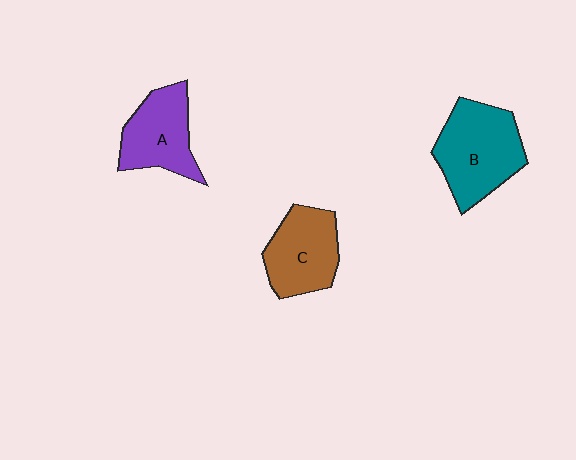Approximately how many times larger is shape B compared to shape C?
Approximately 1.3 times.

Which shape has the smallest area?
Shape A (purple).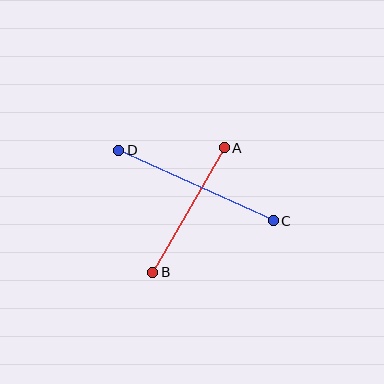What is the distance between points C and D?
The distance is approximately 170 pixels.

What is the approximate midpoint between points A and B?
The midpoint is at approximately (188, 210) pixels.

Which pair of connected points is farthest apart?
Points C and D are farthest apart.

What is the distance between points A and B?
The distance is approximately 144 pixels.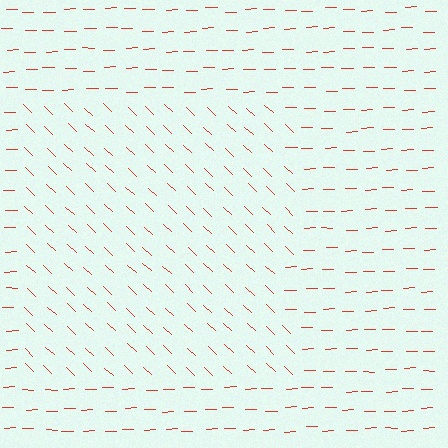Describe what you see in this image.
The image is filled with small red line segments. A rectangle region in the image has lines oriented differently from the surrounding lines, creating a visible texture boundary.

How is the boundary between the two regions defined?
The boundary is defined purely by a change in line orientation (approximately 45 degrees difference). All lines are the same color and thickness.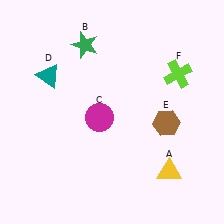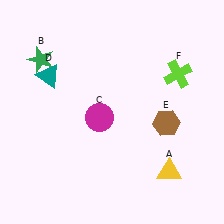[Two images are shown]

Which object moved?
The green star (B) moved left.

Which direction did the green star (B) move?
The green star (B) moved left.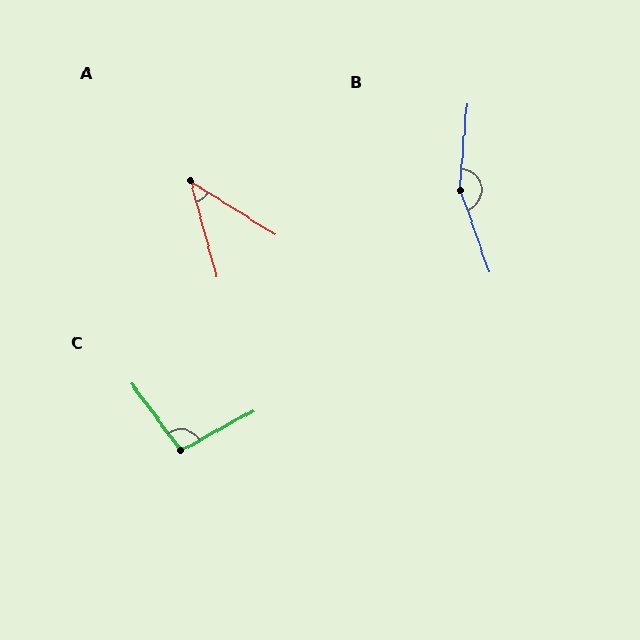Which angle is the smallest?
A, at approximately 42 degrees.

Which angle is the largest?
B, at approximately 156 degrees.